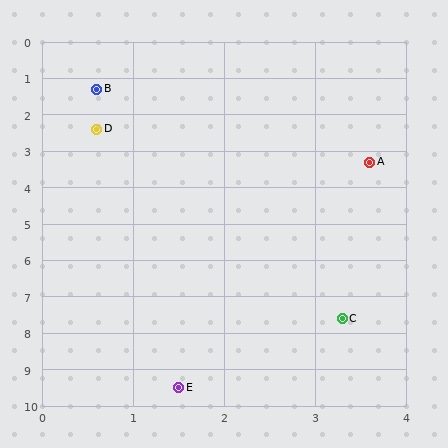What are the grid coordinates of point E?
Point E is at approximately (1.5, 9.5).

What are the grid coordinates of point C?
Point C is at approximately (3.3, 7.6).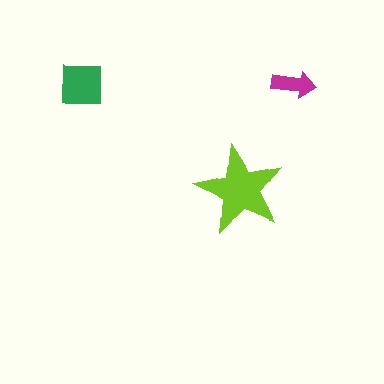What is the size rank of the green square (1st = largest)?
2nd.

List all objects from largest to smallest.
The lime star, the green square, the magenta arrow.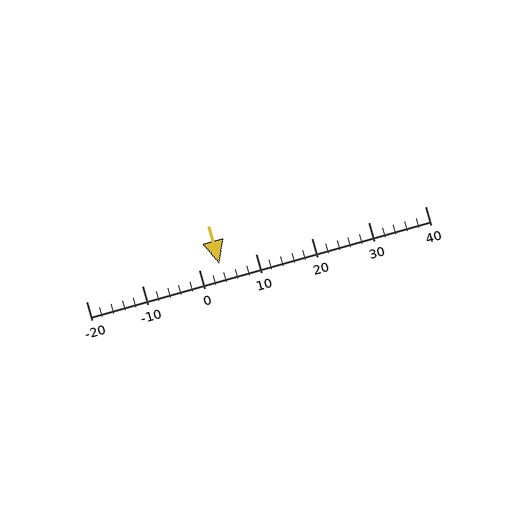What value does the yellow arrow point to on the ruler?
The yellow arrow points to approximately 4.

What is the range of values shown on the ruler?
The ruler shows values from -20 to 40.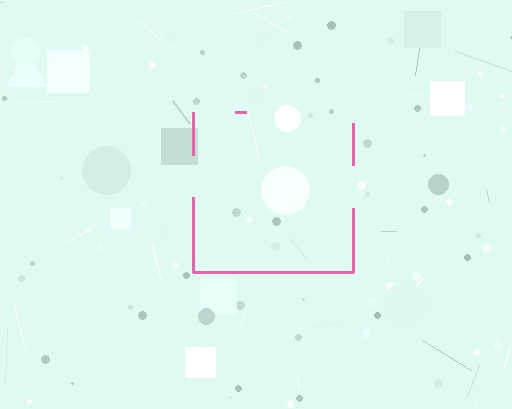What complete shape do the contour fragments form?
The contour fragments form a square.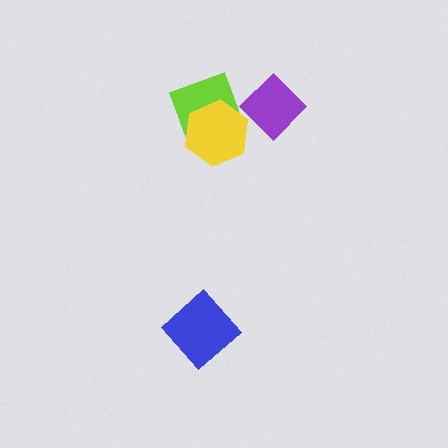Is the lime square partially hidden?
Yes, it is partially covered by another shape.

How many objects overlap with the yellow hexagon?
1 object overlaps with the yellow hexagon.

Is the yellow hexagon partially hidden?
No, no other shape covers it.